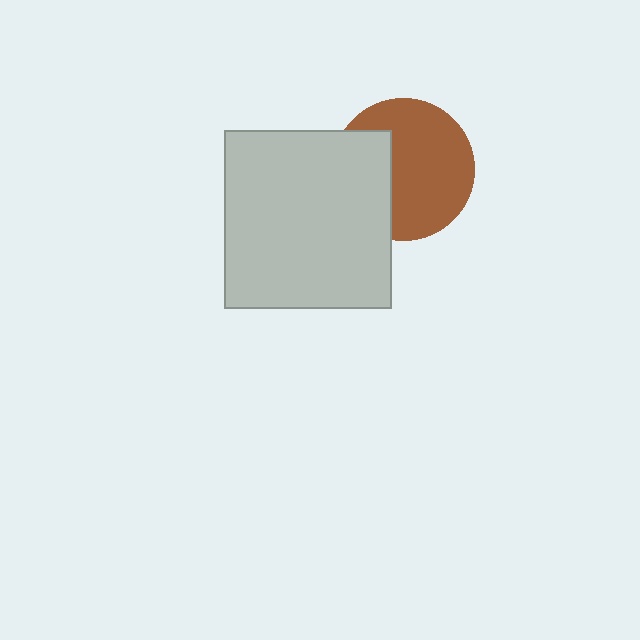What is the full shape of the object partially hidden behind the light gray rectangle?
The partially hidden object is a brown circle.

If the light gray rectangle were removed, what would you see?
You would see the complete brown circle.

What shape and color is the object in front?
The object in front is a light gray rectangle.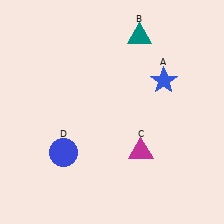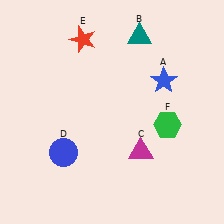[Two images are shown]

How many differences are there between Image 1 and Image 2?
There are 2 differences between the two images.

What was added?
A red star (E), a green hexagon (F) were added in Image 2.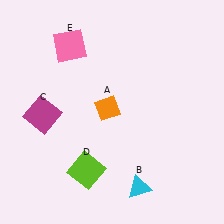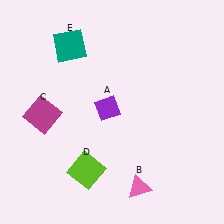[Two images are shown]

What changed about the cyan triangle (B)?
In Image 1, B is cyan. In Image 2, it changed to pink.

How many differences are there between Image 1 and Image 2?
There are 3 differences between the two images.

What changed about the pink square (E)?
In Image 1, E is pink. In Image 2, it changed to teal.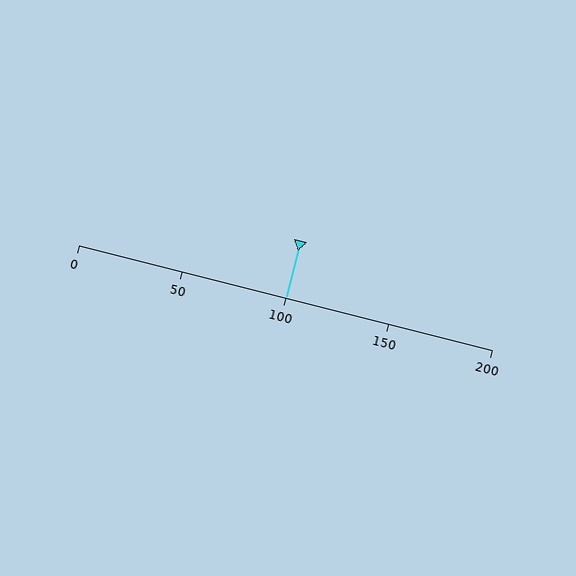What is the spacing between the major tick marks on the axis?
The major ticks are spaced 50 apart.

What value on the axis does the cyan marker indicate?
The marker indicates approximately 100.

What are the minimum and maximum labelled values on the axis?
The axis runs from 0 to 200.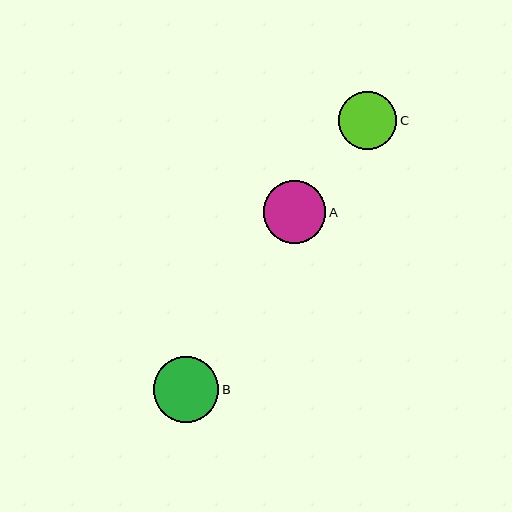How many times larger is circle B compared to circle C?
Circle B is approximately 1.1 times the size of circle C.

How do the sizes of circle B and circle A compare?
Circle B and circle A are approximately the same size.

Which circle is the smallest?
Circle C is the smallest with a size of approximately 58 pixels.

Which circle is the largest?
Circle B is the largest with a size of approximately 66 pixels.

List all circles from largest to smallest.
From largest to smallest: B, A, C.